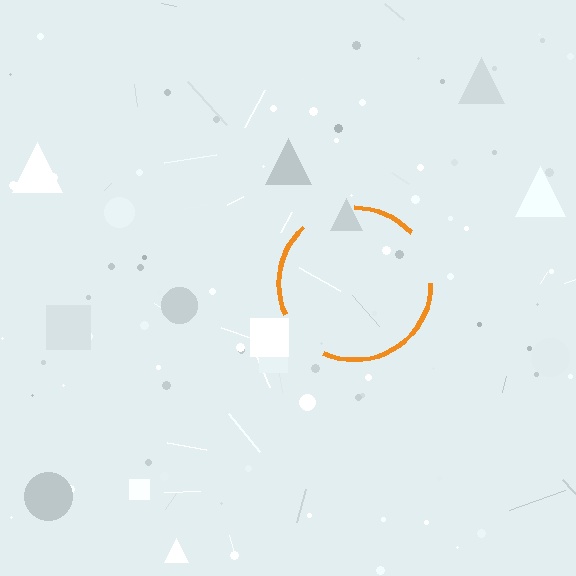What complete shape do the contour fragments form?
The contour fragments form a circle.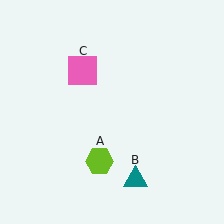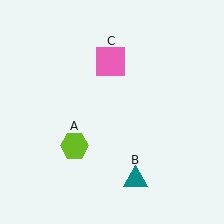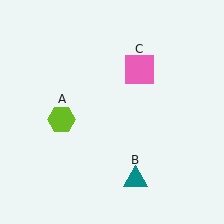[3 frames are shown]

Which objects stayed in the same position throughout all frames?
Teal triangle (object B) remained stationary.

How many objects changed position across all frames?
2 objects changed position: lime hexagon (object A), pink square (object C).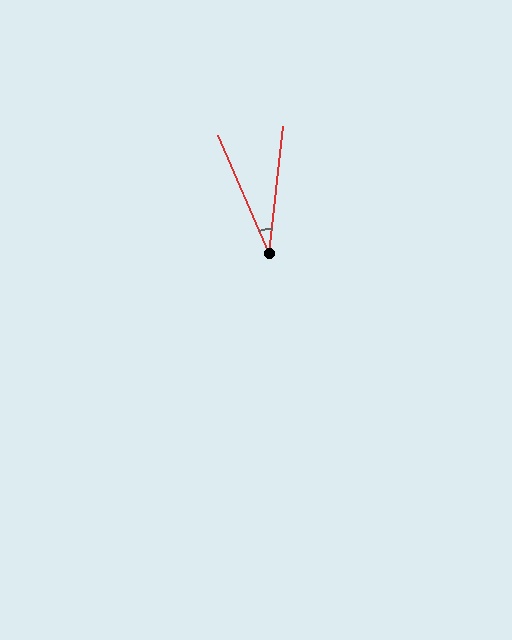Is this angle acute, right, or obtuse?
It is acute.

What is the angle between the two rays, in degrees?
Approximately 30 degrees.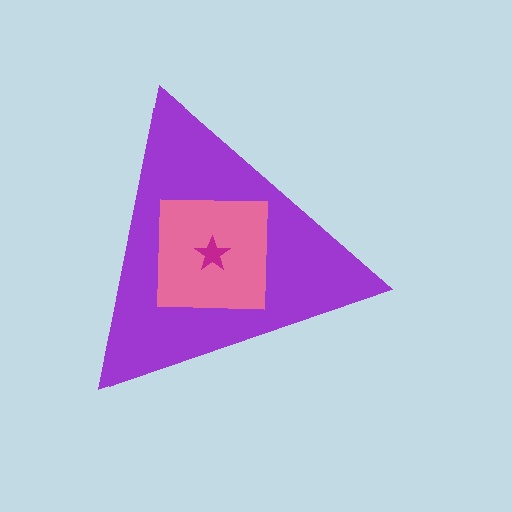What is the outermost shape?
The purple triangle.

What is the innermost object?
The magenta star.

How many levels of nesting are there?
3.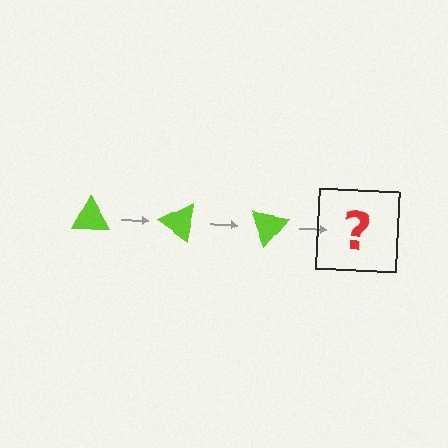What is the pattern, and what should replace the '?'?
The pattern is that the triangle rotates 35 degrees each step. The '?' should be a lime triangle rotated 105 degrees.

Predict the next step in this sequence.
The next step is a lime triangle rotated 105 degrees.